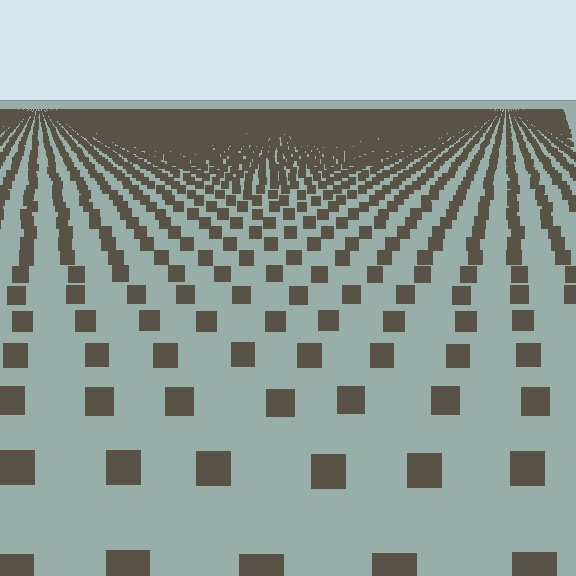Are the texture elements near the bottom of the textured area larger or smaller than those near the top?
Larger. Near the bottom, elements are closer to the viewer and appear at a bigger on-screen size.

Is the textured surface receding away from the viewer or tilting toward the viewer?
The surface is receding away from the viewer. Texture elements get smaller and denser toward the top.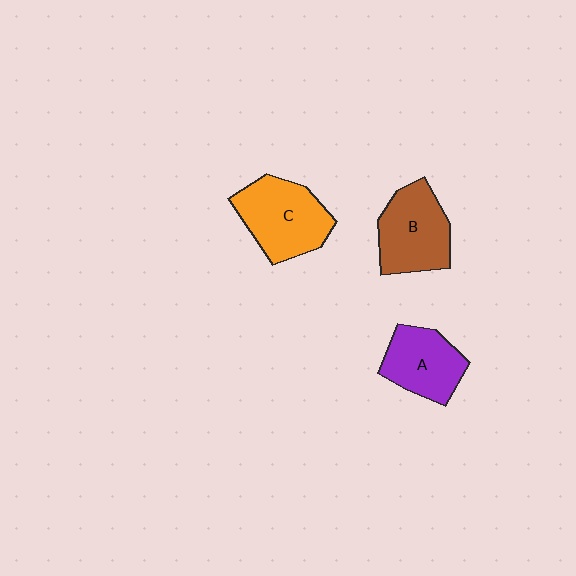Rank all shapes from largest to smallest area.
From largest to smallest: C (orange), B (brown), A (purple).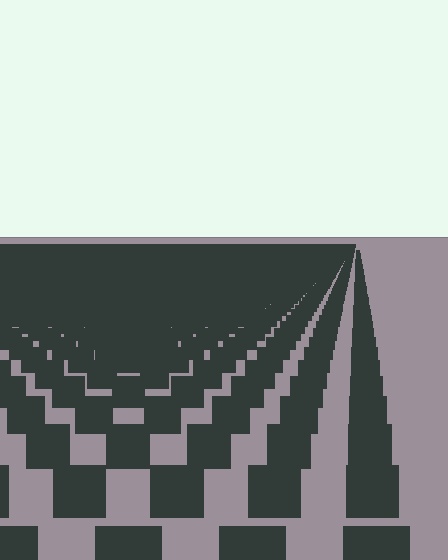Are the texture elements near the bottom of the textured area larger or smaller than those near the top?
Larger. Near the bottom, elements are closer to the viewer and appear at a bigger on-screen size.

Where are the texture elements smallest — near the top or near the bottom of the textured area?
Near the top.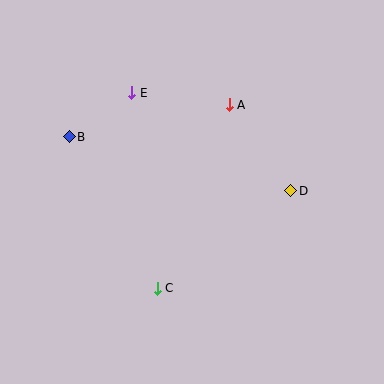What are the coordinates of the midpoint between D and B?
The midpoint between D and B is at (180, 164).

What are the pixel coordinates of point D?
Point D is at (291, 191).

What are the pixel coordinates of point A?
Point A is at (229, 105).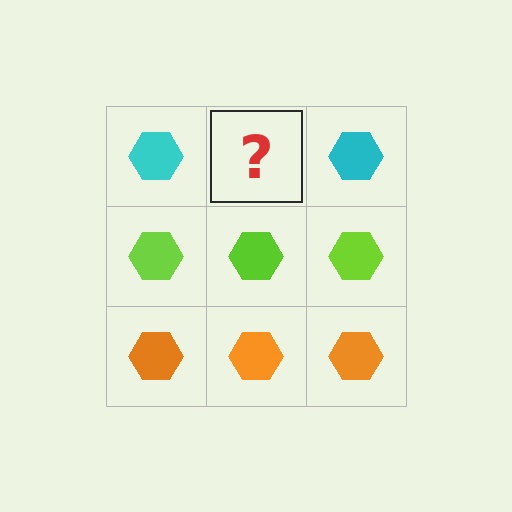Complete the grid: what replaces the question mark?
The question mark should be replaced with a cyan hexagon.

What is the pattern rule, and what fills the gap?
The rule is that each row has a consistent color. The gap should be filled with a cyan hexagon.